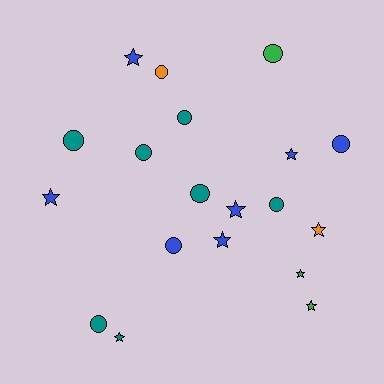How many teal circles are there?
There are 6 teal circles.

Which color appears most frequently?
Teal, with 7 objects.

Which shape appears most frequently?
Circle, with 10 objects.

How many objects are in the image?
There are 19 objects.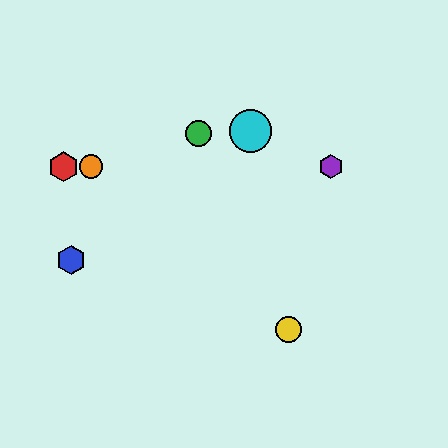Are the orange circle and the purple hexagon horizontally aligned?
Yes, both are at y≈167.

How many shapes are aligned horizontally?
3 shapes (the red hexagon, the purple hexagon, the orange circle) are aligned horizontally.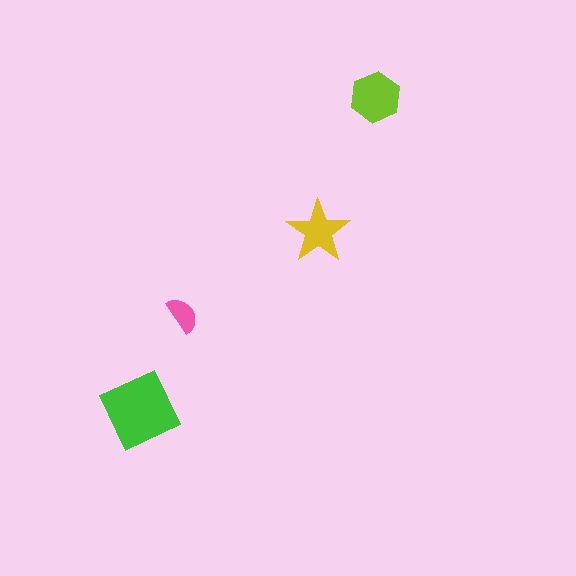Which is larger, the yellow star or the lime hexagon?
The lime hexagon.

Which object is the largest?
The green diamond.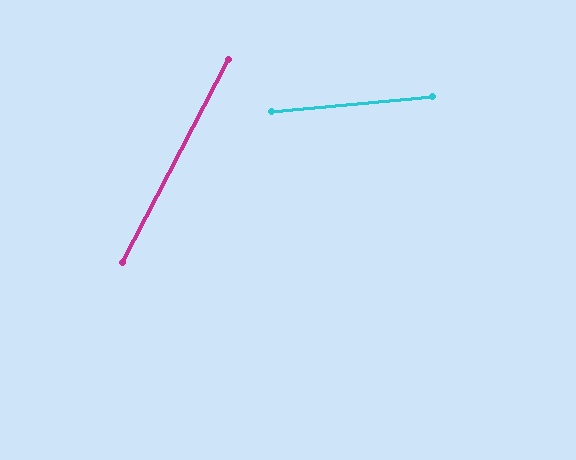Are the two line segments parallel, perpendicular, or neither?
Neither parallel nor perpendicular — they differ by about 57°.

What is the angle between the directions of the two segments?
Approximately 57 degrees.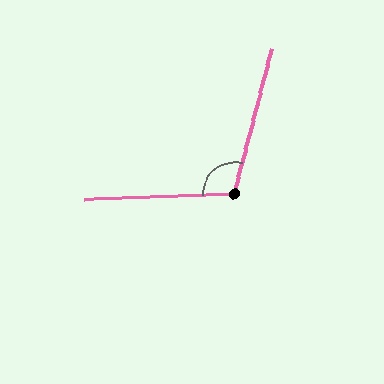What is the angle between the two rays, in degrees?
Approximately 107 degrees.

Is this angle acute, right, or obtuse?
It is obtuse.